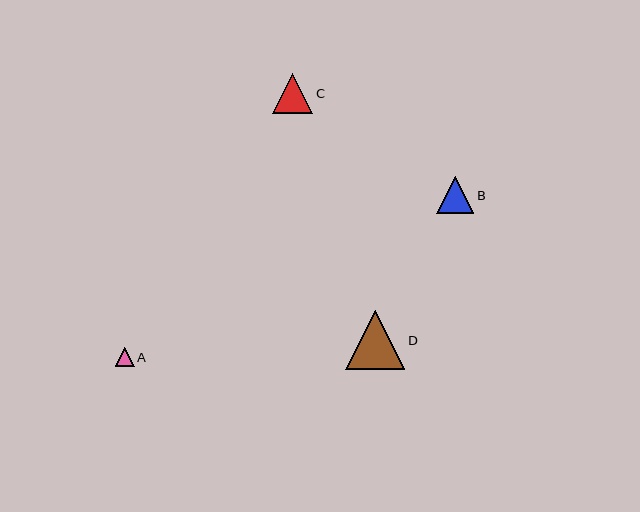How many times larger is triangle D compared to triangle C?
Triangle D is approximately 1.5 times the size of triangle C.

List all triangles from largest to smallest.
From largest to smallest: D, C, B, A.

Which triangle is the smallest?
Triangle A is the smallest with a size of approximately 19 pixels.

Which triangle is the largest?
Triangle D is the largest with a size of approximately 59 pixels.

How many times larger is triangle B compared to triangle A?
Triangle B is approximately 1.9 times the size of triangle A.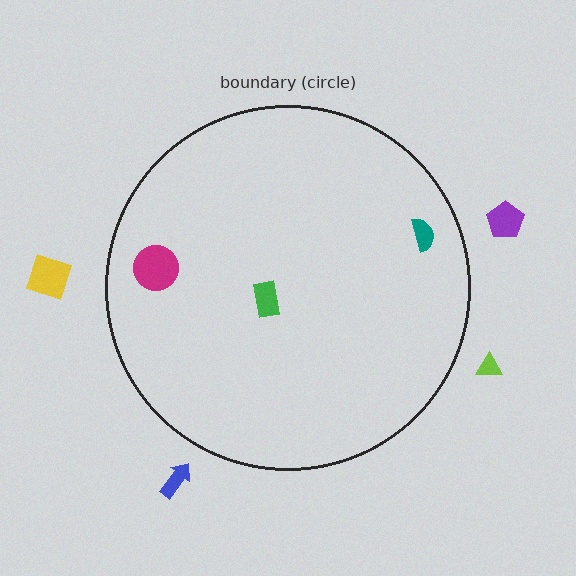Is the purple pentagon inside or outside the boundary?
Outside.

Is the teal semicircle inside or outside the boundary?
Inside.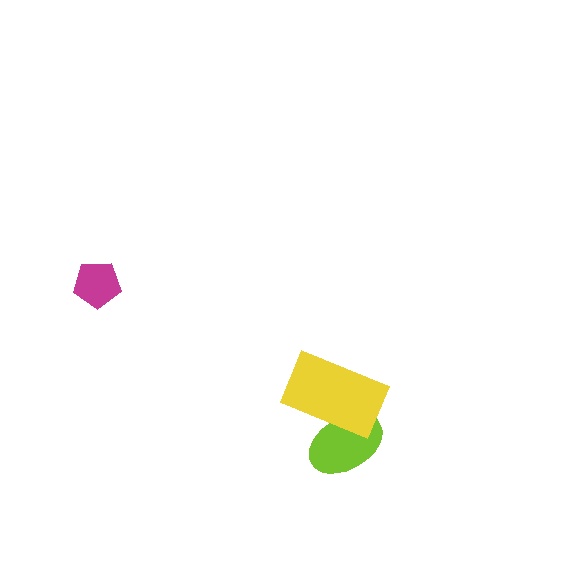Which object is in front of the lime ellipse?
The yellow rectangle is in front of the lime ellipse.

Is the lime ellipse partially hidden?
Yes, it is partially covered by another shape.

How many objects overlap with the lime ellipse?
1 object overlaps with the lime ellipse.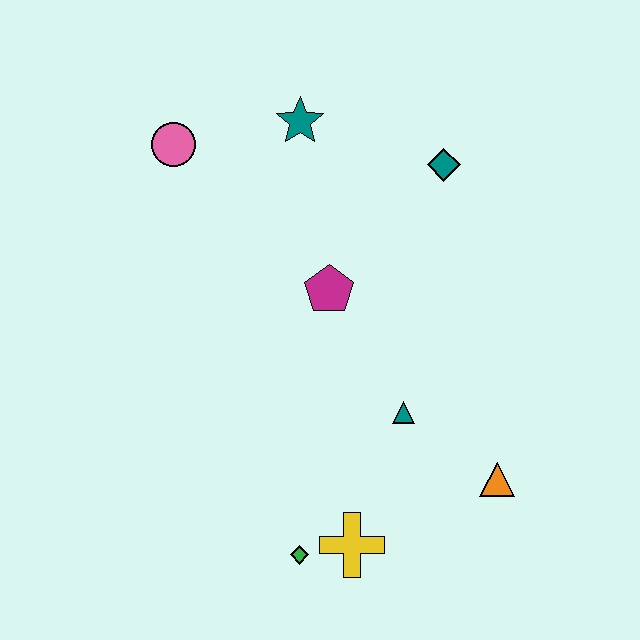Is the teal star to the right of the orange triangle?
No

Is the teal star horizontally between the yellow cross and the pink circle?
Yes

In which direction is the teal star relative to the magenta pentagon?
The teal star is above the magenta pentagon.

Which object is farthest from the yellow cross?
The pink circle is farthest from the yellow cross.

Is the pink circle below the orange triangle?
No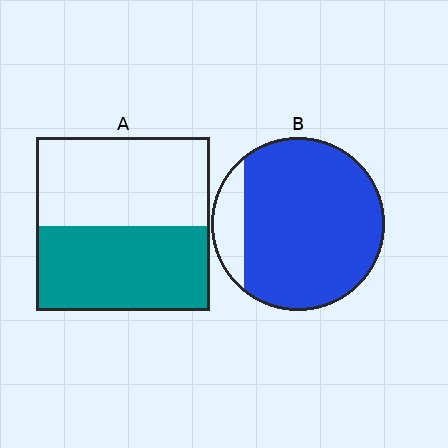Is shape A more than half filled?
Roughly half.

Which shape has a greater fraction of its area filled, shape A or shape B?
Shape B.